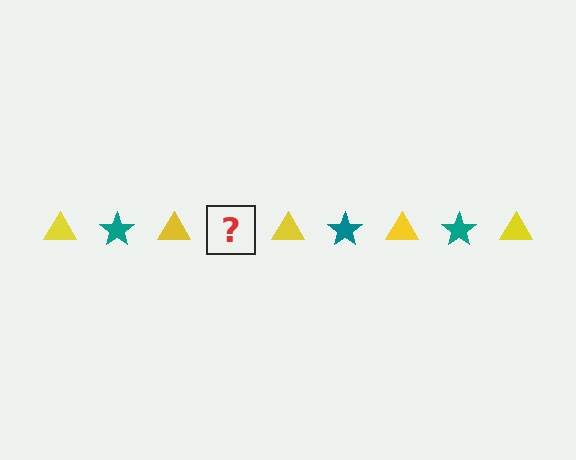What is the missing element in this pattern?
The missing element is a teal star.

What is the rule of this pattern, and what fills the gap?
The rule is that the pattern alternates between yellow triangle and teal star. The gap should be filled with a teal star.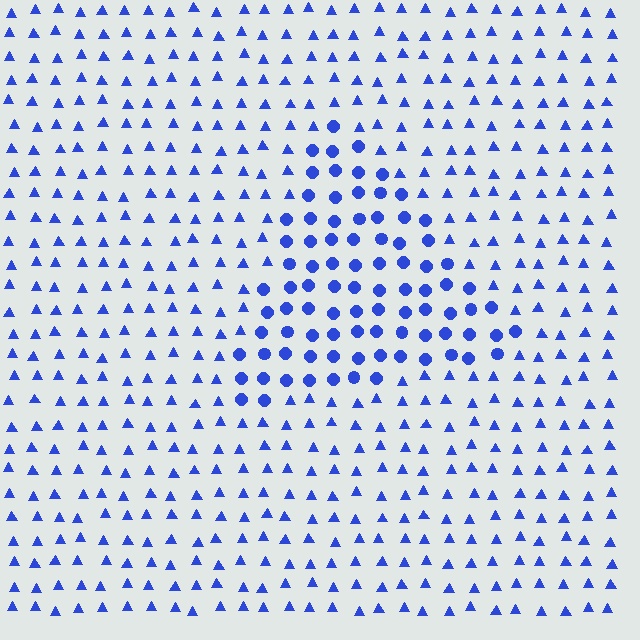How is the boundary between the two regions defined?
The boundary is defined by a change in element shape: circles inside vs. triangles outside. All elements share the same color and spacing.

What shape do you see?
I see a triangle.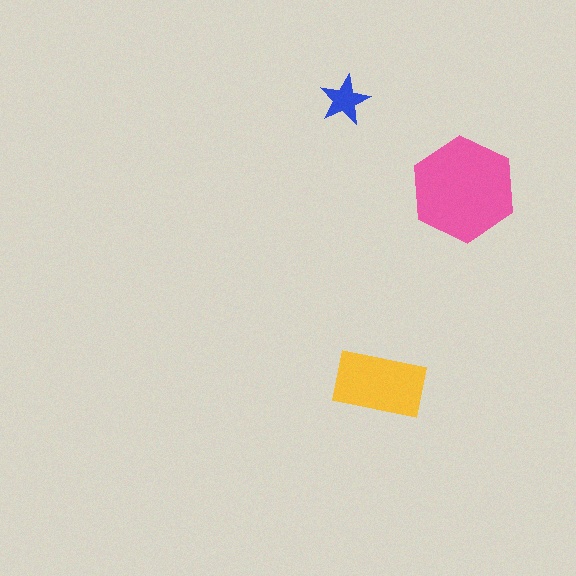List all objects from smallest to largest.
The blue star, the yellow rectangle, the pink hexagon.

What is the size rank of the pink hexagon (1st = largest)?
1st.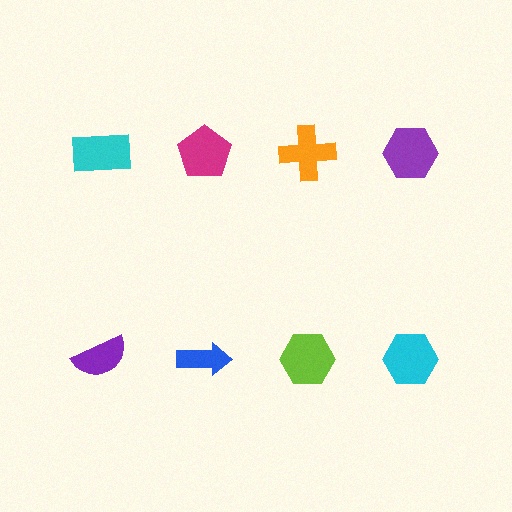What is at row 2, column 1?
A purple semicircle.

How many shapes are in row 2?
4 shapes.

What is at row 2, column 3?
A lime hexagon.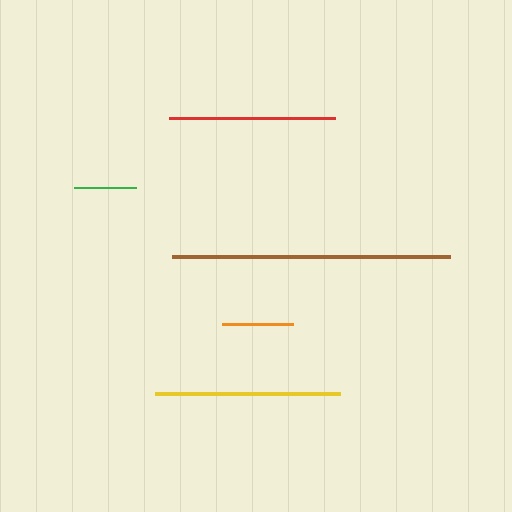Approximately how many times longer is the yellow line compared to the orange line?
The yellow line is approximately 2.6 times the length of the orange line.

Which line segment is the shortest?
The green line is the shortest at approximately 62 pixels.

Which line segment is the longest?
The brown line is the longest at approximately 277 pixels.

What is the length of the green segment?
The green segment is approximately 62 pixels long.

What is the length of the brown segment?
The brown segment is approximately 277 pixels long.